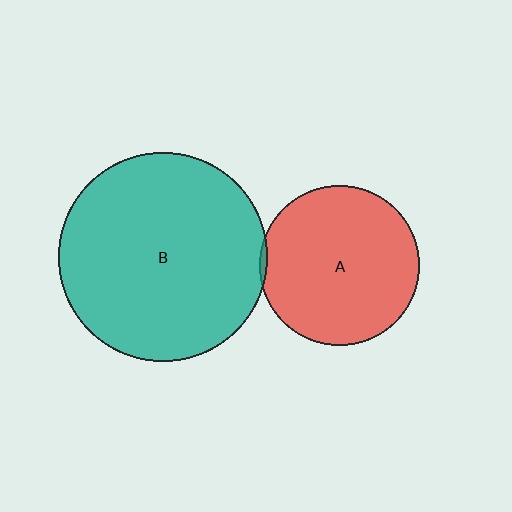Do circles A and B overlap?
Yes.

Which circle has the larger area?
Circle B (teal).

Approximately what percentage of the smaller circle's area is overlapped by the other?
Approximately 5%.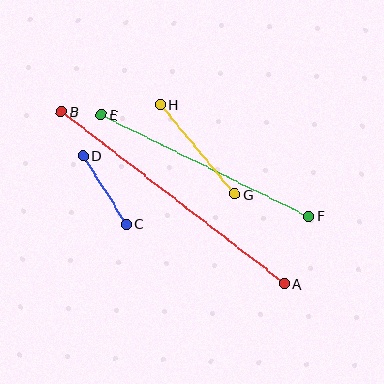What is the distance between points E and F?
The distance is approximately 232 pixels.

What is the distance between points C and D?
The distance is approximately 81 pixels.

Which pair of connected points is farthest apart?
Points A and B are farthest apart.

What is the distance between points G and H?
The distance is approximately 117 pixels.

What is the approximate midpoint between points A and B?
The midpoint is at approximately (173, 198) pixels.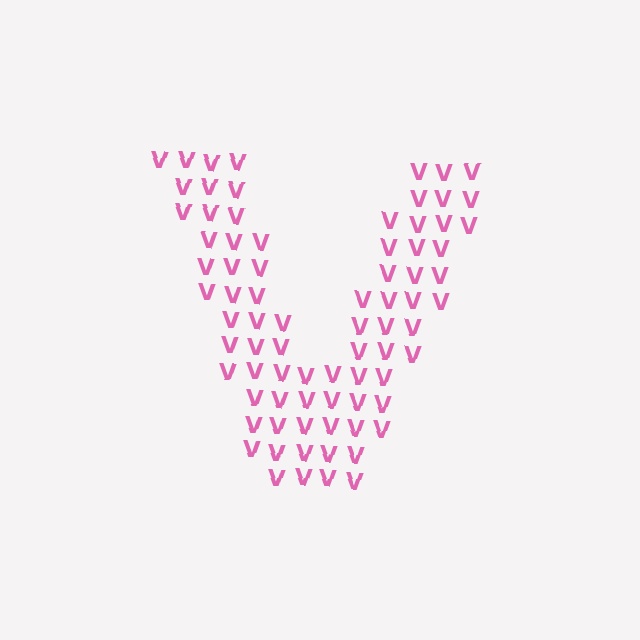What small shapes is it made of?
It is made of small letter V's.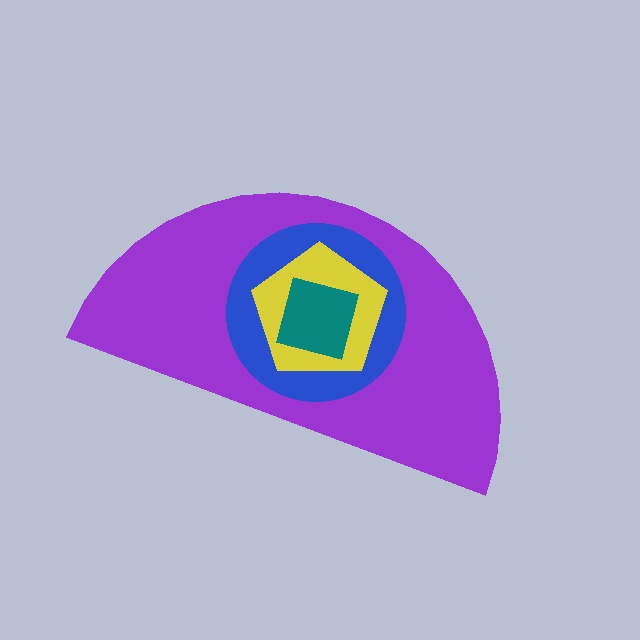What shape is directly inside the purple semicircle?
The blue circle.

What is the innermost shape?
The teal square.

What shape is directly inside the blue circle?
The yellow pentagon.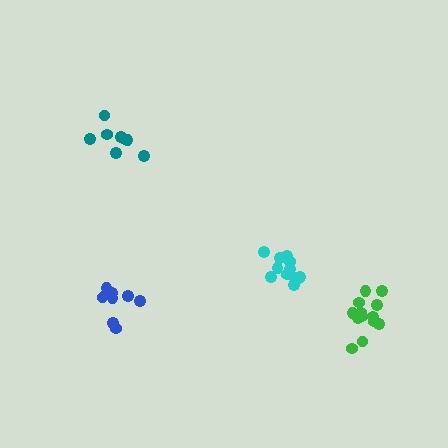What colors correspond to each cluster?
The clusters are colored: cyan, green, teal, blue.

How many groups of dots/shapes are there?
There are 4 groups.